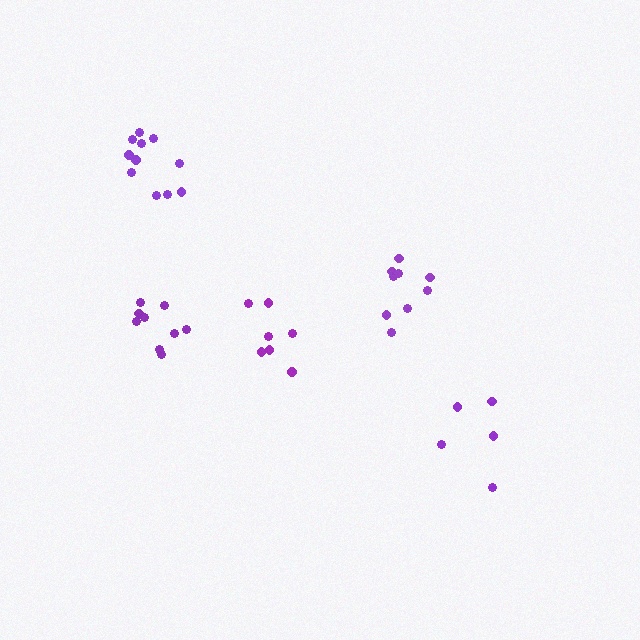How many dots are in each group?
Group 1: 5 dots, Group 2: 7 dots, Group 3: 9 dots, Group 4: 11 dots, Group 5: 9 dots (41 total).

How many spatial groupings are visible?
There are 5 spatial groupings.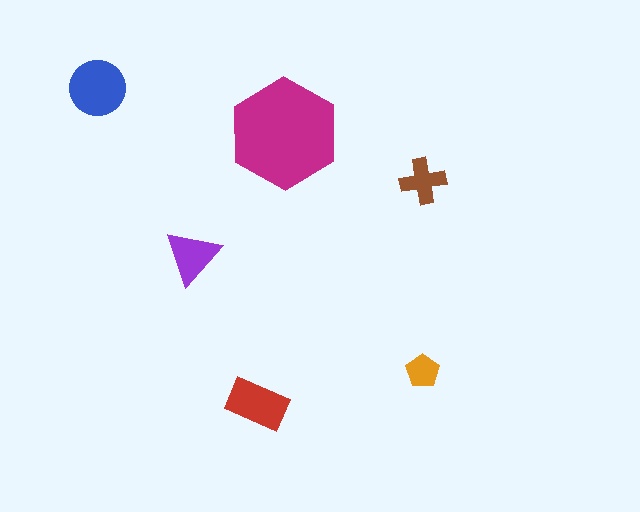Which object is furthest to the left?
The blue circle is leftmost.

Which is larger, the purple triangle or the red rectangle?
The red rectangle.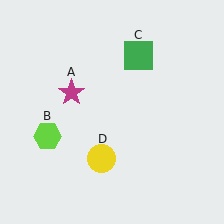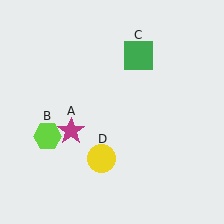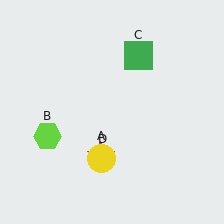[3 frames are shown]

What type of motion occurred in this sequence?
The magenta star (object A) rotated counterclockwise around the center of the scene.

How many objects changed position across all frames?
1 object changed position: magenta star (object A).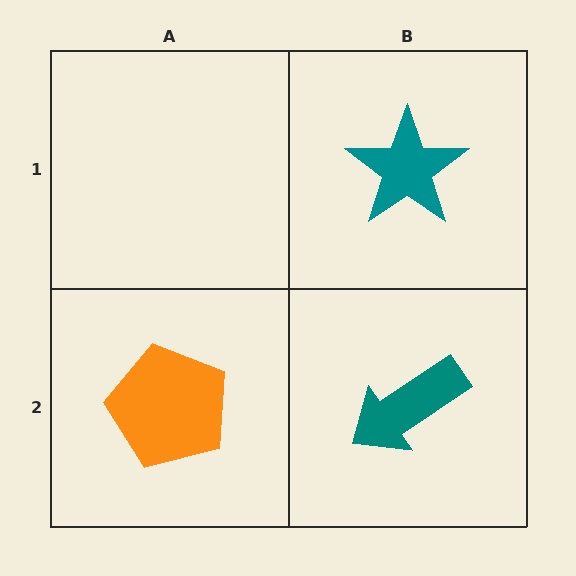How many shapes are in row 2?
2 shapes.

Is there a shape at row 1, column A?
No, that cell is empty.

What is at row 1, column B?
A teal star.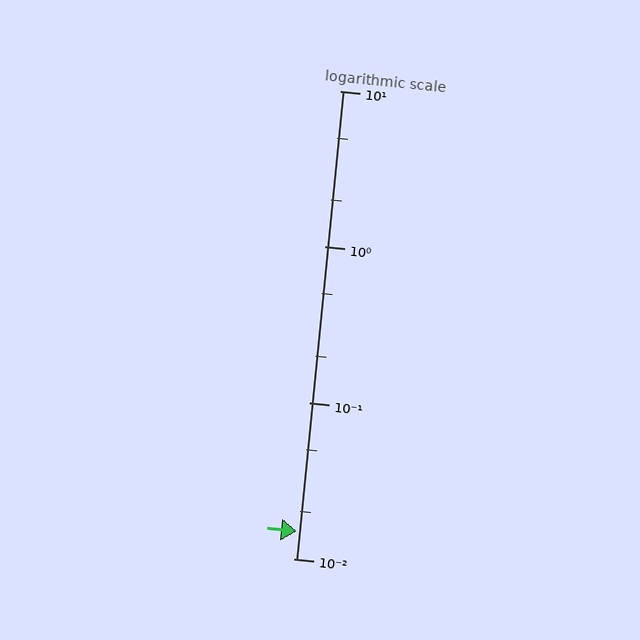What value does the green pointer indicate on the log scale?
The pointer indicates approximately 0.015.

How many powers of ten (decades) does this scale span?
The scale spans 3 decades, from 0.01 to 10.